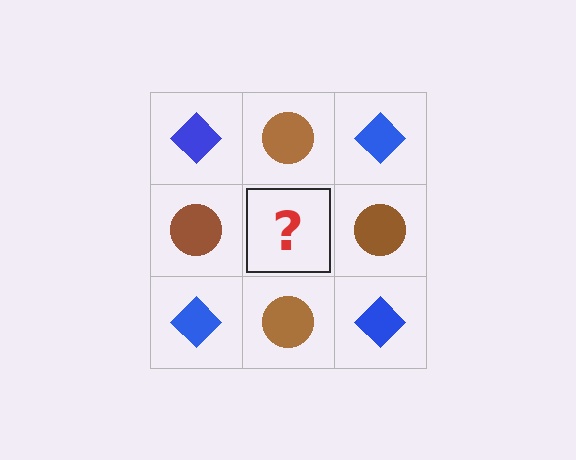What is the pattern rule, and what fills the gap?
The rule is that it alternates blue diamond and brown circle in a checkerboard pattern. The gap should be filled with a blue diamond.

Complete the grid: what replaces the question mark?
The question mark should be replaced with a blue diamond.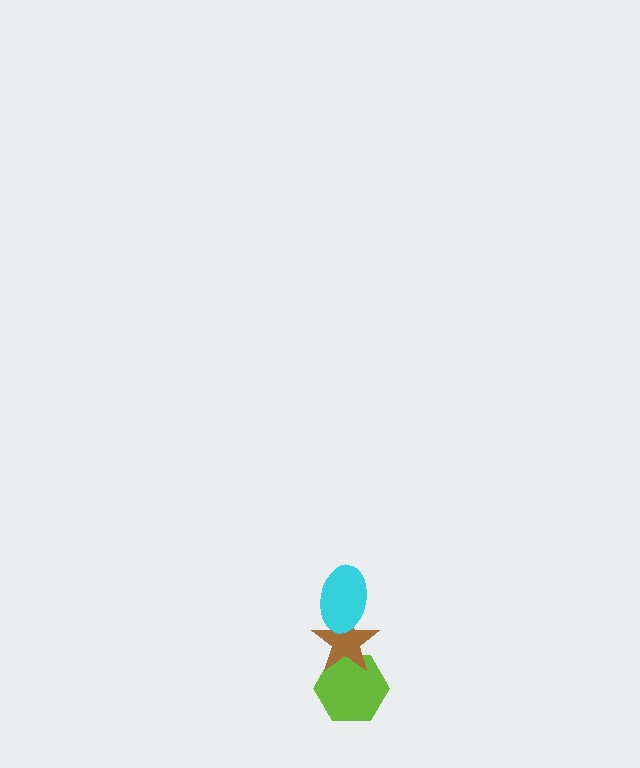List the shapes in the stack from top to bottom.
From top to bottom: the cyan ellipse, the brown star, the lime hexagon.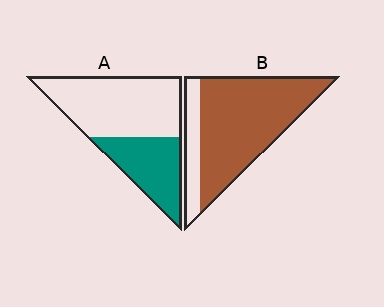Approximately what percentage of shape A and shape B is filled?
A is approximately 35% and B is approximately 80%.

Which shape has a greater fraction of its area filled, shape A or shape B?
Shape B.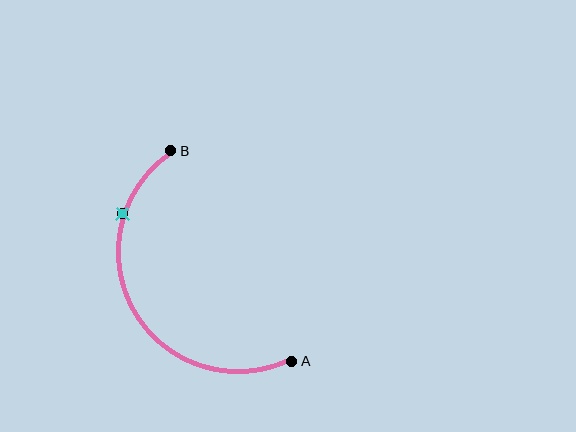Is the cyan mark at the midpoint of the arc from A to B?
No. The cyan mark lies on the arc but is closer to endpoint B. The arc midpoint would be at the point on the curve equidistant along the arc from both A and B.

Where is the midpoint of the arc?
The arc midpoint is the point on the curve farthest from the straight line joining A and B. It sits to the left of that line.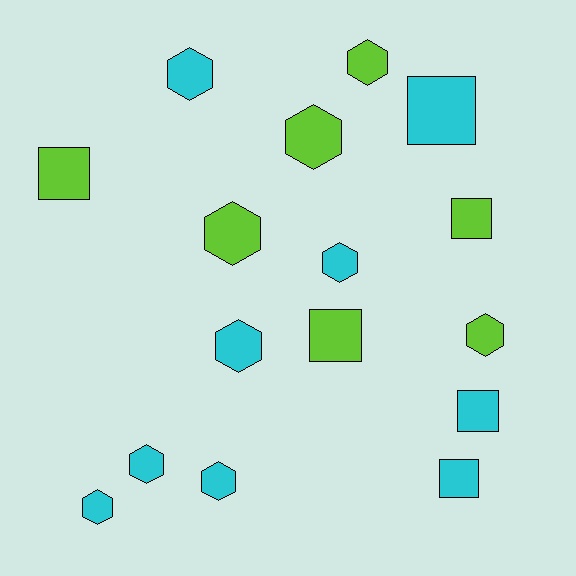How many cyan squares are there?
There are 3 cyan squares.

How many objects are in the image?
There are 16 objects.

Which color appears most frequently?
Cyan, with 9 objects.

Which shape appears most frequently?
Hexagon, with 10 objects.